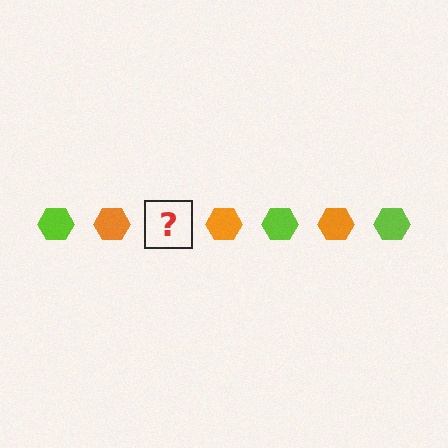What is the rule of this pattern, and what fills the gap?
The rule is that the pattern cycles through lime, orange hexagons. The gap should be filled with a lime hexagon.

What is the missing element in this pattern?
The missing element is a lime hexagon.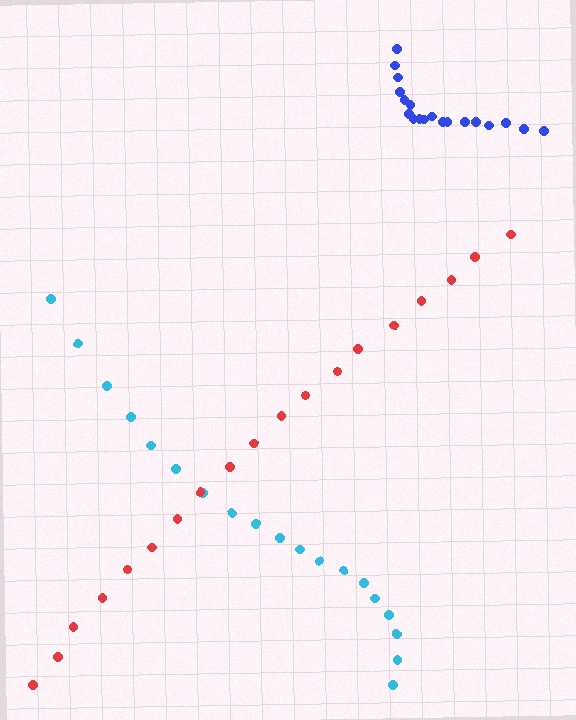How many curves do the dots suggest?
There are 3 distinct paths.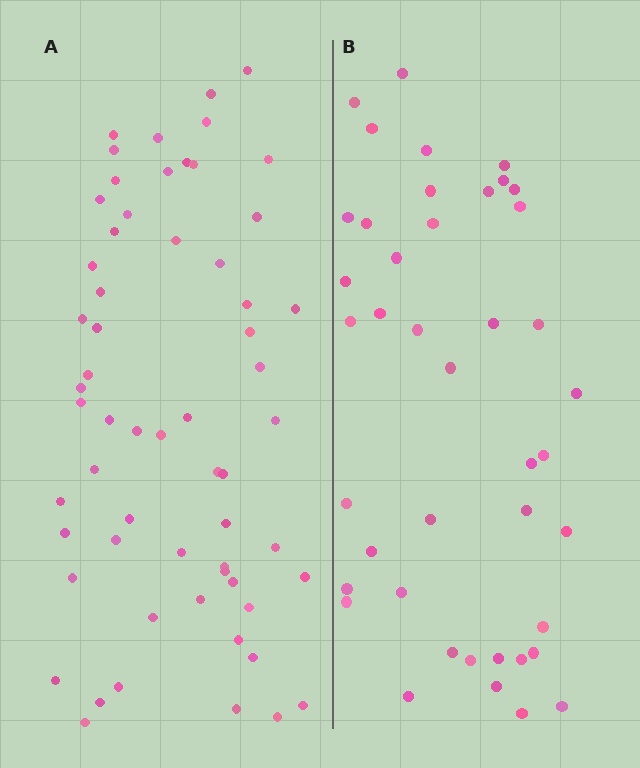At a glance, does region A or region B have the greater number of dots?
Region A (the left region) has more dots.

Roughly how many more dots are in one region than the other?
Region A has approximately 20 more dots than region B.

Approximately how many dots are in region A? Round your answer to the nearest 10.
About 60 dots.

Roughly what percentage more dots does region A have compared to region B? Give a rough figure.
About 45% more.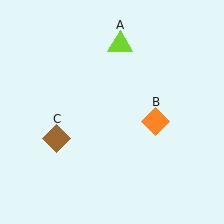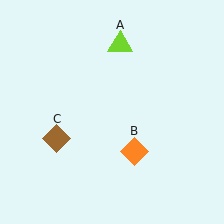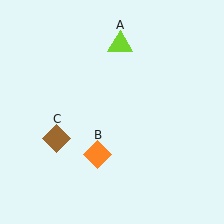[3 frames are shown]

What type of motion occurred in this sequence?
The orange diamond (object B) rotated clockwise around the center of the scene.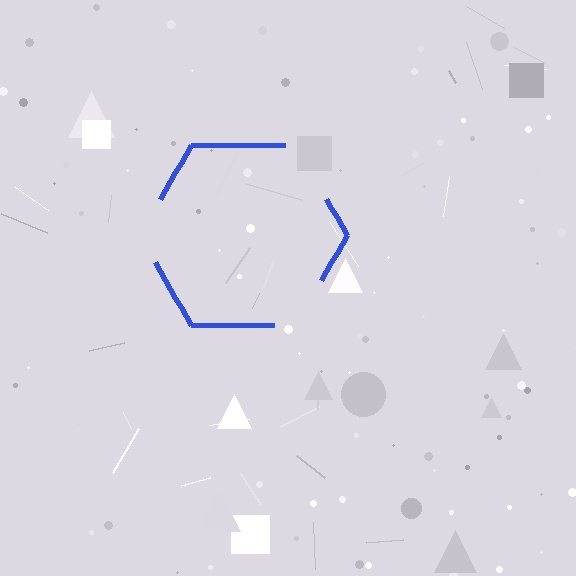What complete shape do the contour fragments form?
The contour fragments form a hexagon.